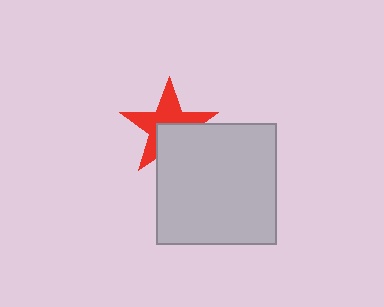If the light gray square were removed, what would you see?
You would see the complete red star.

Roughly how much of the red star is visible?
About half of it is visible (roughly 60%).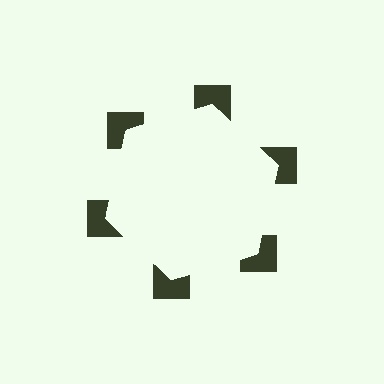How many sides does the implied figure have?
6 sides.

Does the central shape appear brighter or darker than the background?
It typically appears slightly brighter than the background, even though no actual brightness change is drawn.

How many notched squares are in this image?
There are 6 — one at each vertex of the illusory hexagon.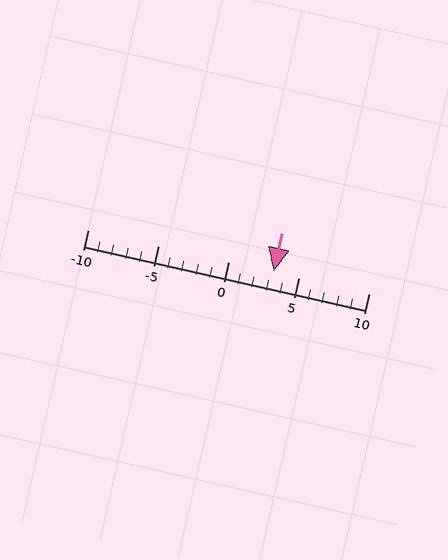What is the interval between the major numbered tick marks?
The major tick marks are spaced 5 units apart.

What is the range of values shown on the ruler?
The ruler shows values from -10 to 10.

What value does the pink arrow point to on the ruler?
The pink arrow points to approximately 3.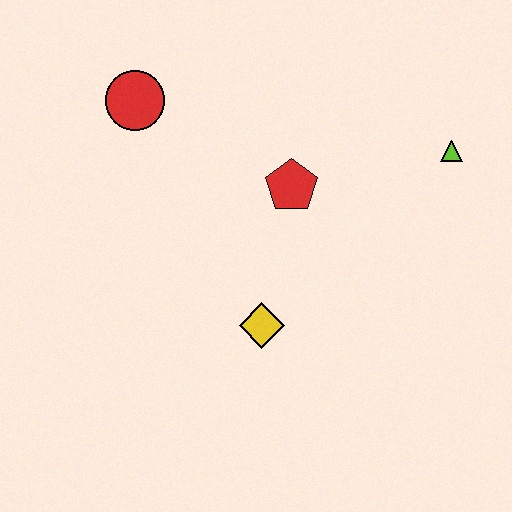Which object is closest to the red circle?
The red pentagon is closest to the red circle.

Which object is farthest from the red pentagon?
The red circle is farthest from the red pentagon.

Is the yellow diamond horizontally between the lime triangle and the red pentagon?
No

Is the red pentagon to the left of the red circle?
No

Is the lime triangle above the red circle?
No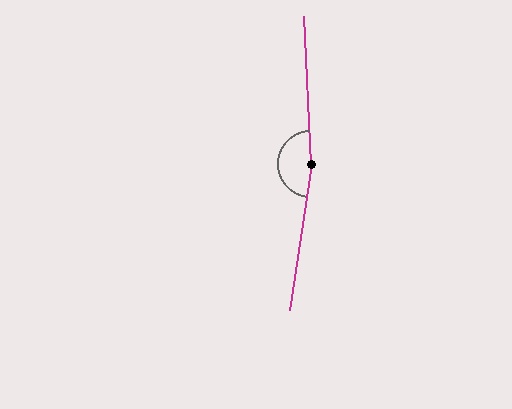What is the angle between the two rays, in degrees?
Approximately 169 degrees.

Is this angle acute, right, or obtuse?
It is obtuse.